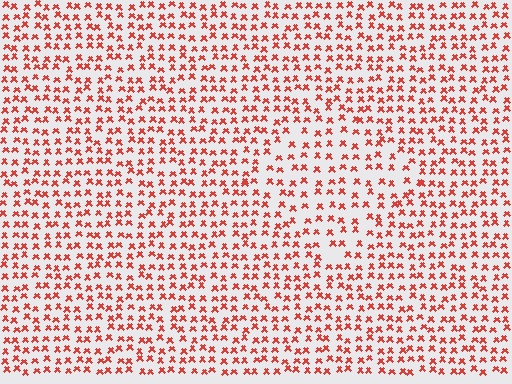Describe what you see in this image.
The image contains small red elements arranged at two different densities. A diamond-shaped region is visible where the elements are less densely packed than the surrounding area.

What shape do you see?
I see a diamond.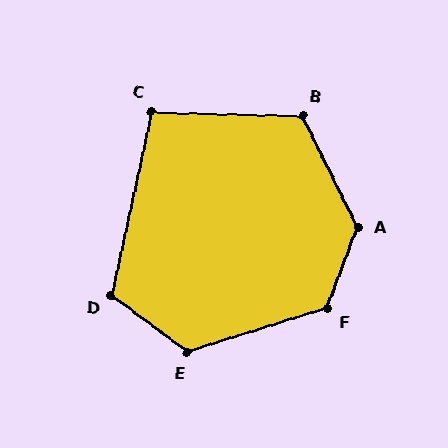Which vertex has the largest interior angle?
A, at approximately 133 degrees.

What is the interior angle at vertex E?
Approximately 126 degrees (obtuse).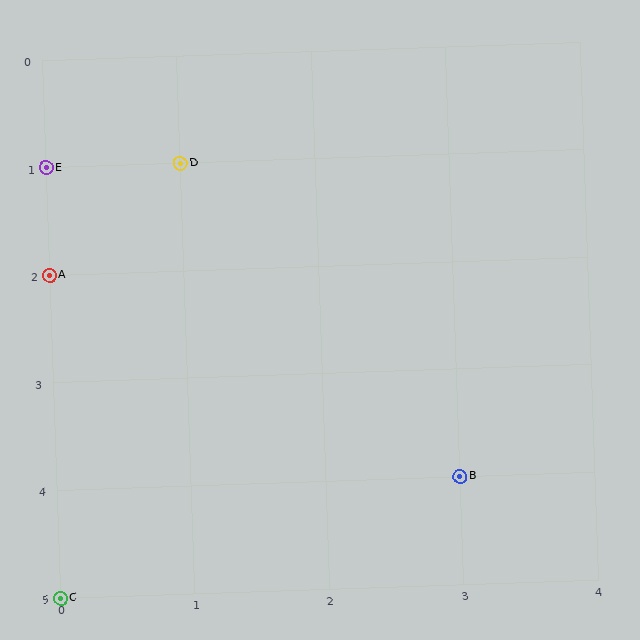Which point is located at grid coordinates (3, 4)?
Point B is at (3, 4).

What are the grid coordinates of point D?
Point D is at grid coordinates (1, 1).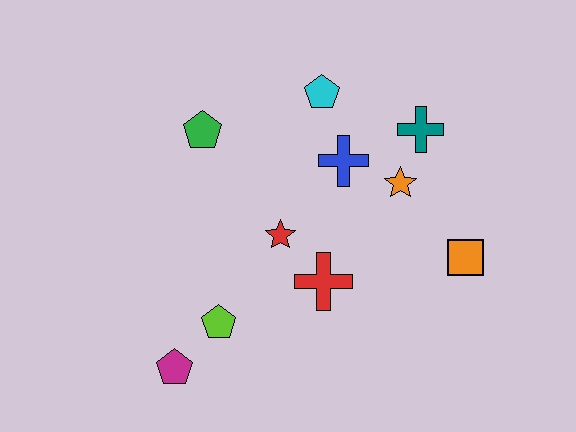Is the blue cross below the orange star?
No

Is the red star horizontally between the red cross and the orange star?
No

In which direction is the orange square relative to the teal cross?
The orange square is below the teal cross.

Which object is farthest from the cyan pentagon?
The magenta pentagon is farthest from the cyan pentagon.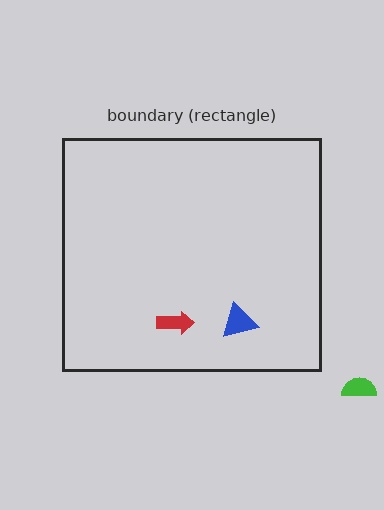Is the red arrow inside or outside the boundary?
Inside.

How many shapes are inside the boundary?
2 inside, 1 outside.